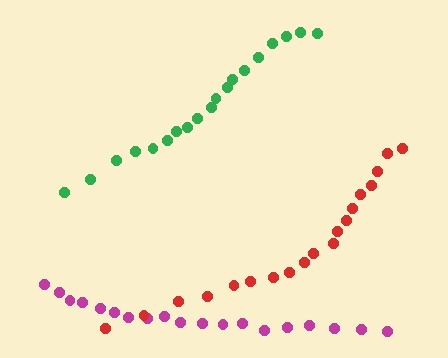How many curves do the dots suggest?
There are 3 distinct paths.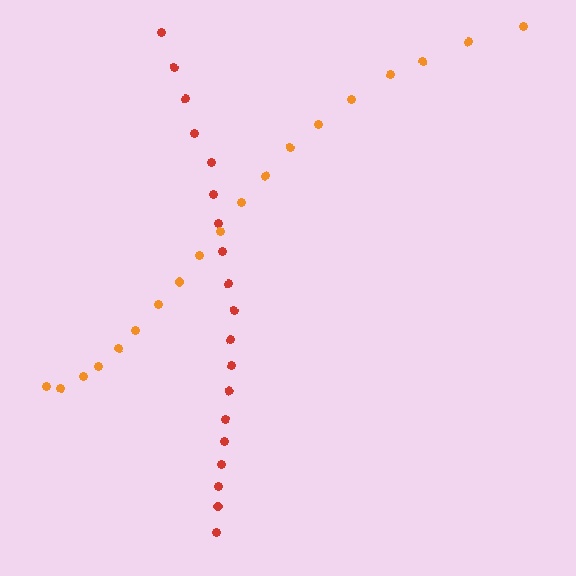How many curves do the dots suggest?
There are 2 distinct paths.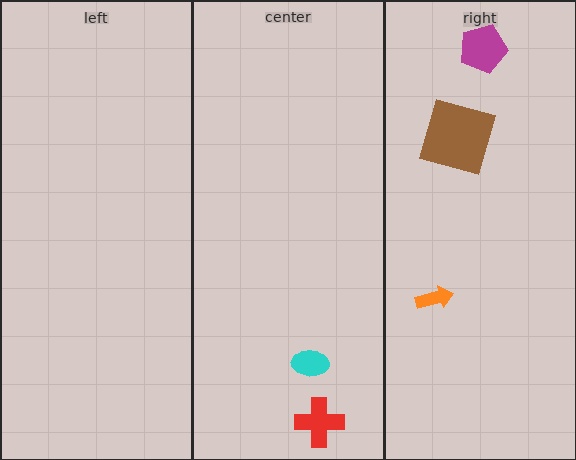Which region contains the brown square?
The right region.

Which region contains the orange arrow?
The right region.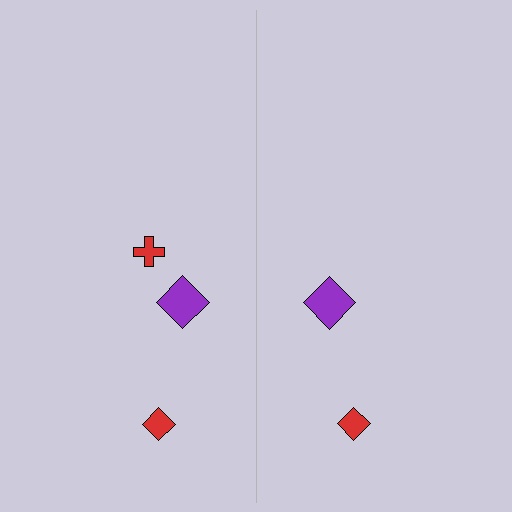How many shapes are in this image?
There are 5 shapes in this image.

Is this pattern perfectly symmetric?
No, the pattern is not perfectly symmetric. A red cross is missing from the right side.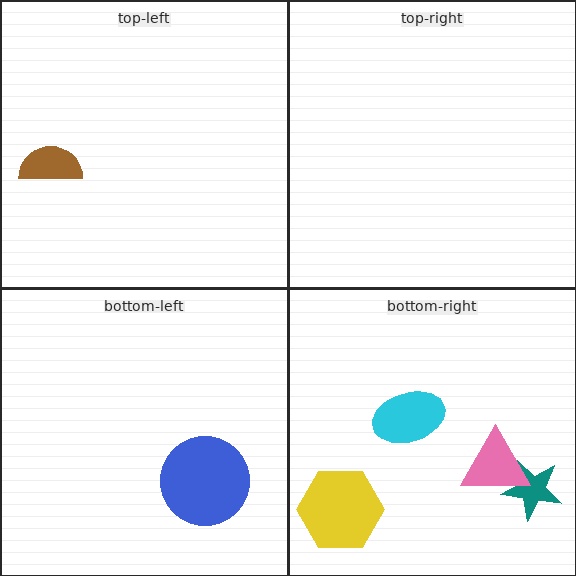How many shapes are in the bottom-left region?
1.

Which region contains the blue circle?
The bottom-left region.